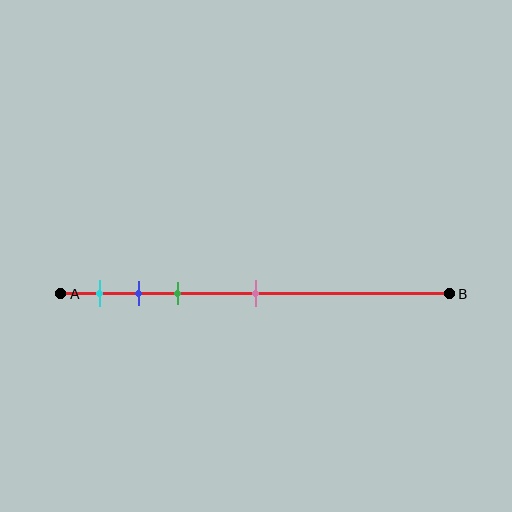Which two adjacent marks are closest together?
The blue and green marks are the closest adjacent pair.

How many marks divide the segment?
There are 4 marks dividing the segment.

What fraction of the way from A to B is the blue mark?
The blue mark is approximately 20% (0.2) of the way from A to B.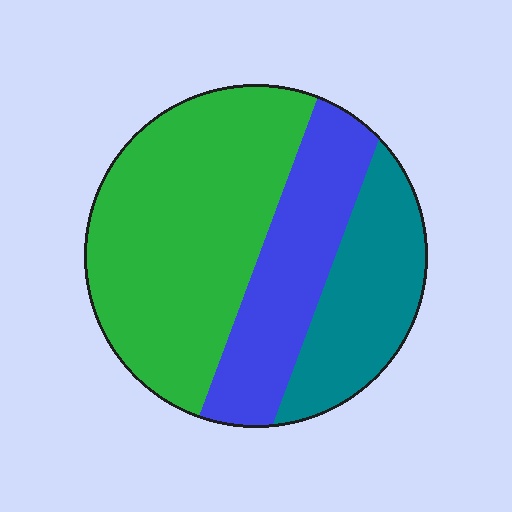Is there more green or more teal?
Green.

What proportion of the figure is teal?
Teal takes up about one quarter (1/4) of the figure.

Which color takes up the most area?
Green, at roughly 50%.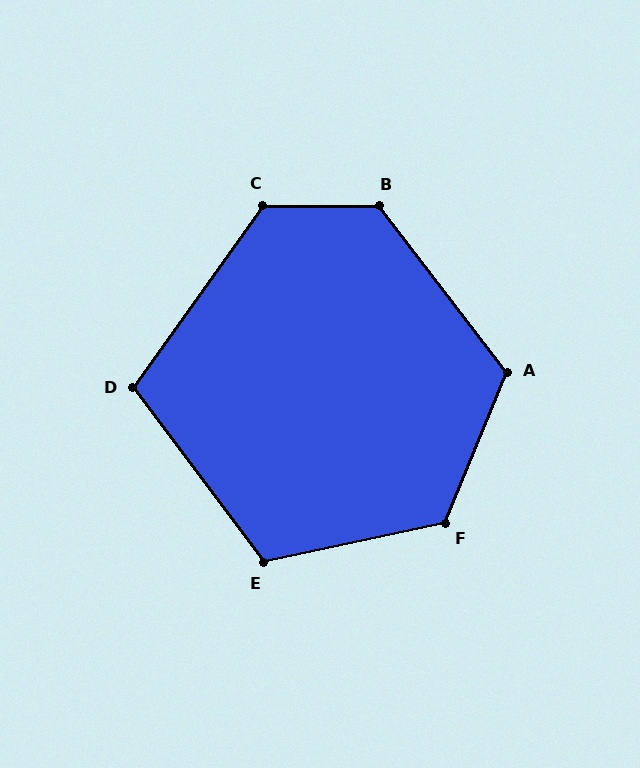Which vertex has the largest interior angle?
B, at approximately 128 degrees.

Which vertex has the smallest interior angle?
D, at approximately 108 degrees.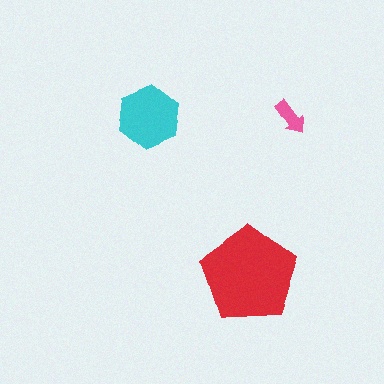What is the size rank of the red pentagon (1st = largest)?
1st.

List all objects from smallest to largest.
The pink arrow, the cyan hexagon, the red pentagon.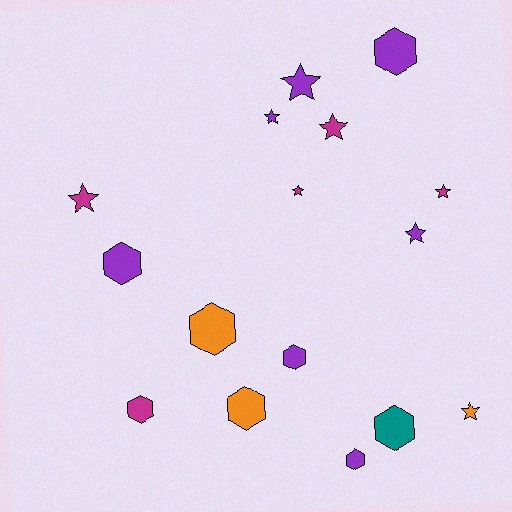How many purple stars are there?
There are 3 purple stars.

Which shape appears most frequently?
Hexagon, with 8 objects.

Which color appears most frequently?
Purple, with 7 objects.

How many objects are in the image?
There are 16 objects.